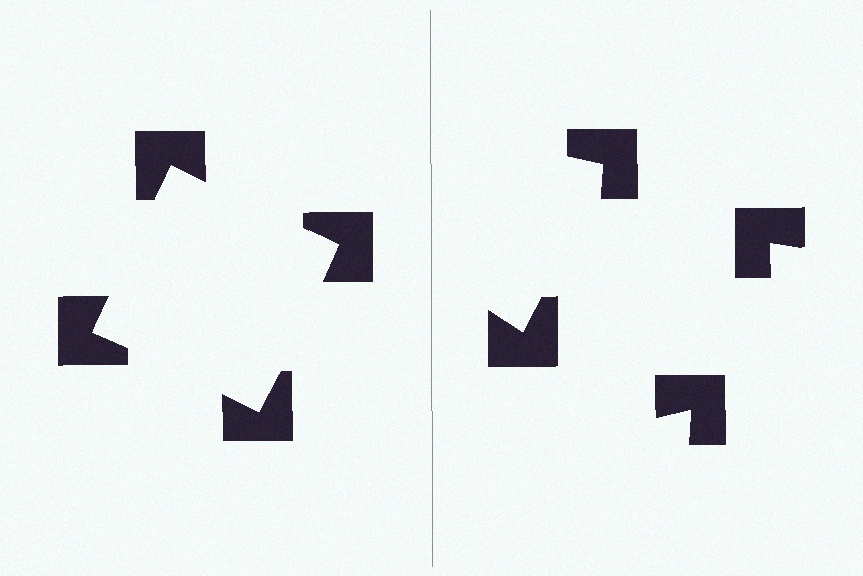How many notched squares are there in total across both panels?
8 — 4 on each side.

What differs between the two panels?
The notched squares are positioned identically on both sides; only the wedge orientations differ. On the left they align to a square; on the right they are misaligned.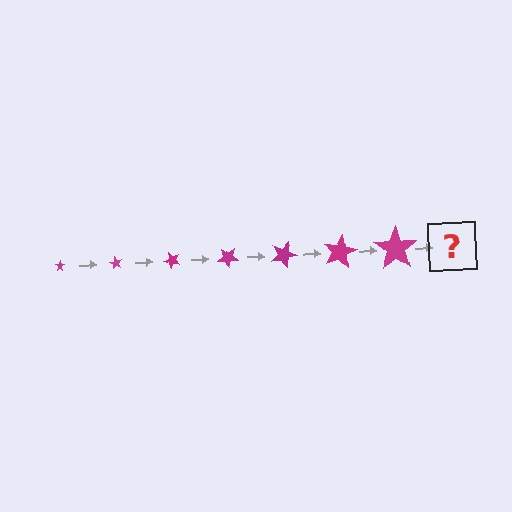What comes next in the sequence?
The next element should be a star, larger than the previous one and rotated 420 degrees from the start.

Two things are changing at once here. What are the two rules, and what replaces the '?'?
The two rules are that the star grows larger each step and it rotates 60 degrees each step. The '?' should be a star, larger than the previous one and rotated 420 degrees from the start.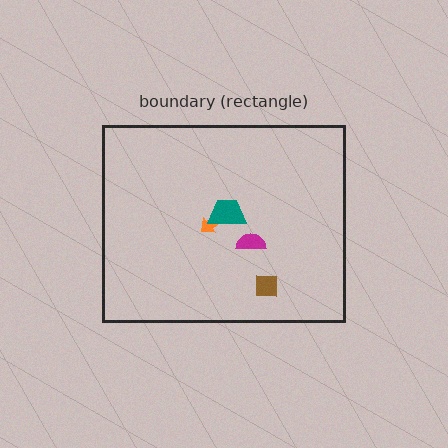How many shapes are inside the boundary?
4 inside, 0 outside.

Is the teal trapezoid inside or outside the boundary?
Inside.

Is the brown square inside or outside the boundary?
Inside.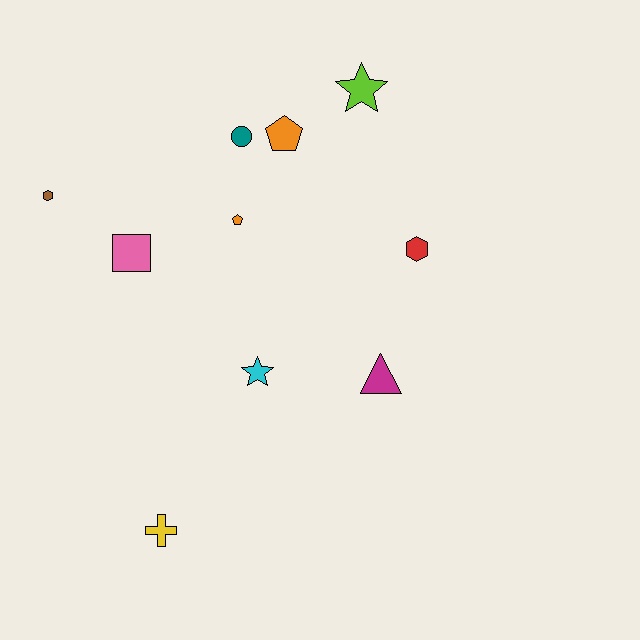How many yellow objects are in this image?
There is 1 yellow object.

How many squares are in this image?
There is 1 square.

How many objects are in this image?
There are 10 objects.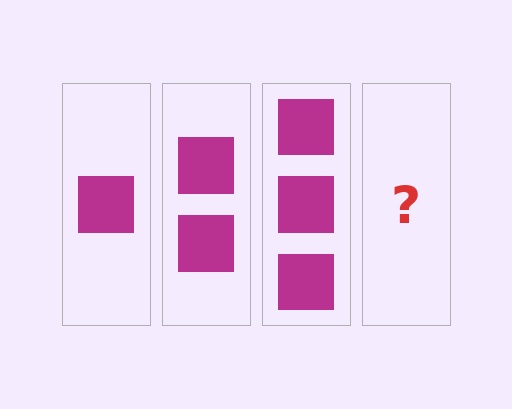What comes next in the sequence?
The next element should be 4 squares.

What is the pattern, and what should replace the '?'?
The pattern is that each step adds one more square. The '?' should be 4 squares.